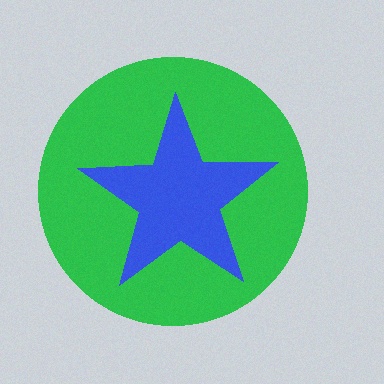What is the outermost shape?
The green circle.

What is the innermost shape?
The blue star.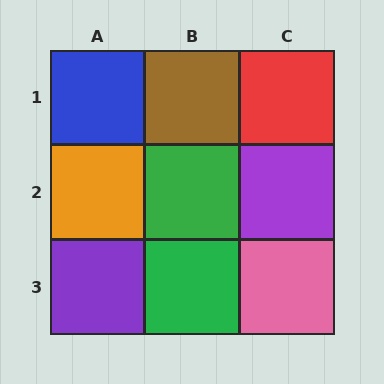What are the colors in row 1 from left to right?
Blue, brown, red.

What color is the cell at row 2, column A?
Orange.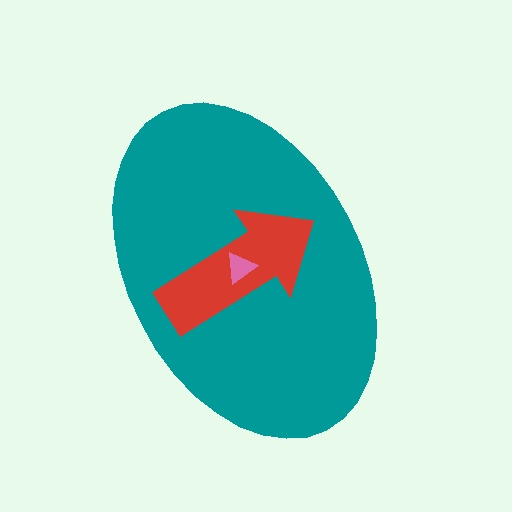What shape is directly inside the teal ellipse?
The red arrow.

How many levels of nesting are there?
3.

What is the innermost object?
The pink triangle.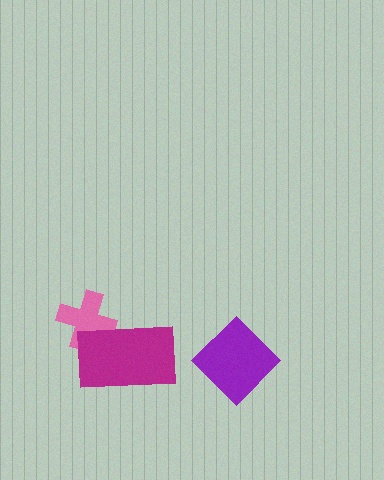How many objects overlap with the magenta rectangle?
1 object overlaps with the magenta rectangle.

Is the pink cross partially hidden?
Yes, it is partially covered by another shape.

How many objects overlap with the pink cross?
1 object overlaps with the pink cross.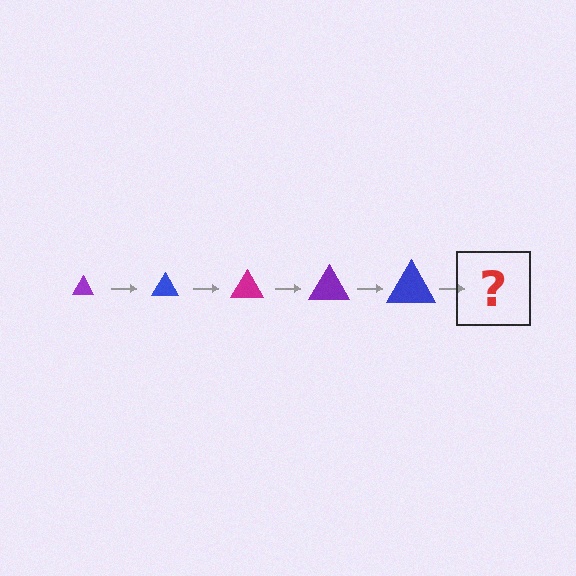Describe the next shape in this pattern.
It should be a magenta triangle, larger than the previous one.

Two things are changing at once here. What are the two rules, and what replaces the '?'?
The two rules are that the triangle grows larger each step and the color cycles through purple, blue, and magenta. The '?' should be a magenta triangle, larger than the previous one.